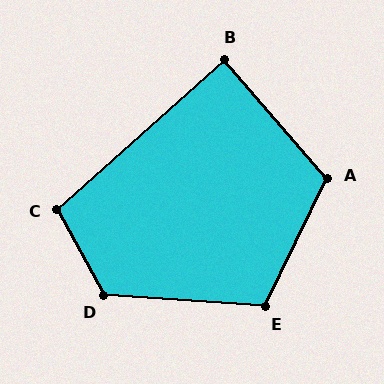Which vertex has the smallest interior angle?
B, at approximately 89 degrees.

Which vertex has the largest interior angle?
D, at approximately 122 degrees.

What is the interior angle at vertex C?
Approximately 103 degrees (obtuse).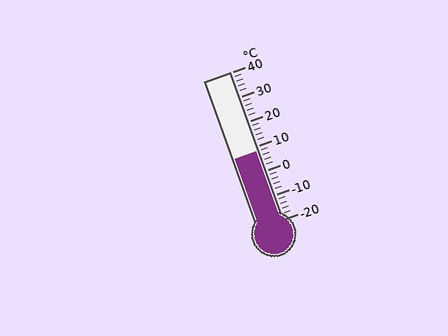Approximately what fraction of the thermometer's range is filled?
The thermometer is filled to approximately 45% of its range.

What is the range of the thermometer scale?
The thermometer scale ranges from -20°C to 40°C.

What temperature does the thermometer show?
The thermometer shows approximately 8°C.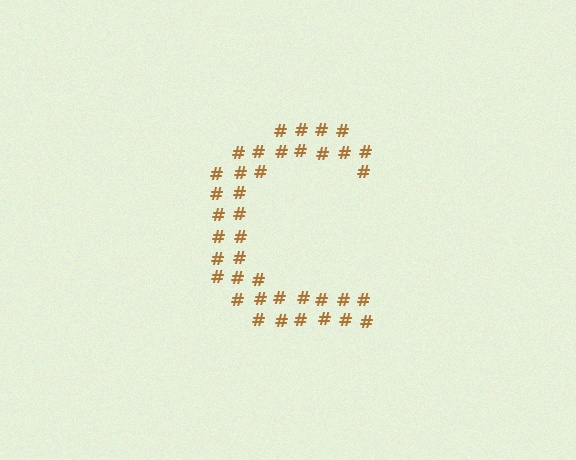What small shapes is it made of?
It is made of small hash symbols.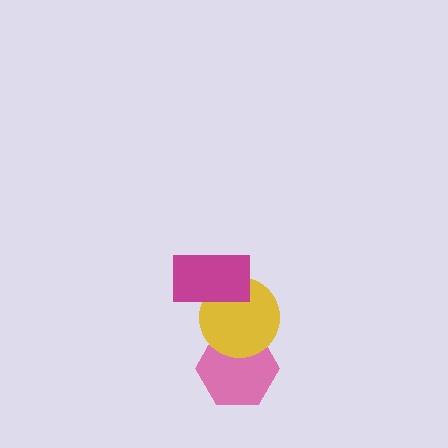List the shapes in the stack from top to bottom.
From top to bottom: the magenta rectangle, the yellow circle, the pink hexagon.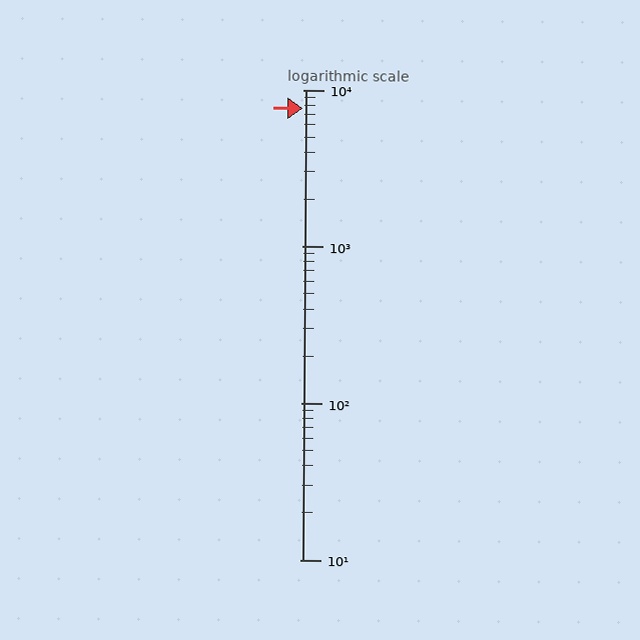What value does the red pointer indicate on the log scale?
The pointer indicates approximately 7600.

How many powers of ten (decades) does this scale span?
The scale spans 3 decades, from 10 to 10000.